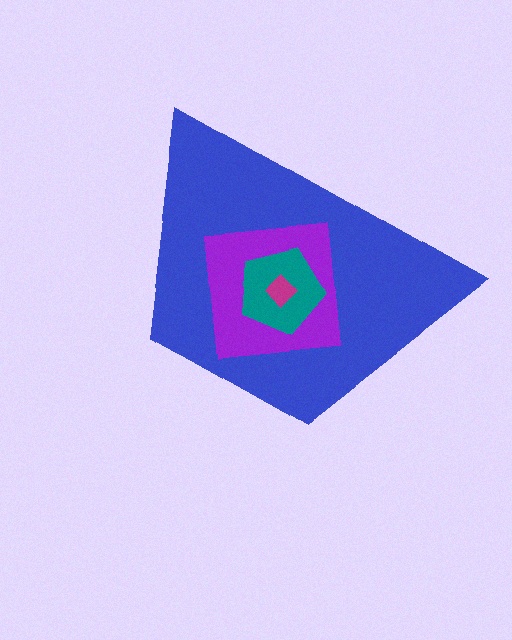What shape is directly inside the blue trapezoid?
The purple square.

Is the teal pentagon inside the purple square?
Yes.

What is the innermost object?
The magenta diamond.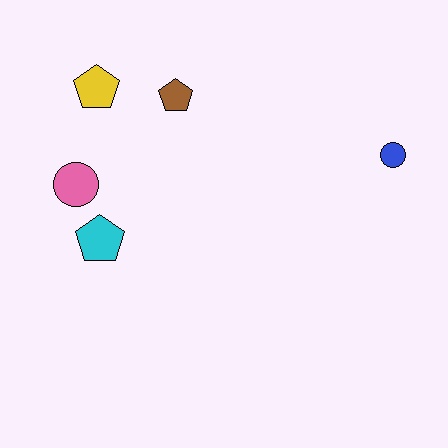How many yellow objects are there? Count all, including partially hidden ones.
There is 1 yellow object.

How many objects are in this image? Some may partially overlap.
There are 5 objects.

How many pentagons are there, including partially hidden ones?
There are 3 pentagons.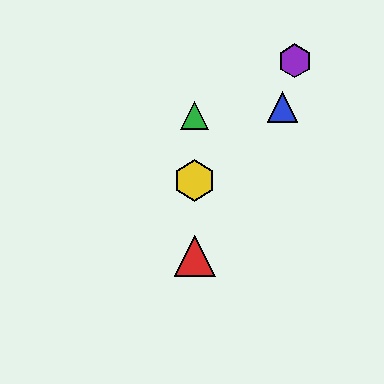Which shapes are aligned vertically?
The red triangle, the green triangle, the yellow hexagon are aligned vertically.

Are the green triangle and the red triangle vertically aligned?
Yes, both are at x≈195.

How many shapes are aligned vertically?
3 shapes (the red triangle, the green triangle, the yellow hexagon) are aligned vertically.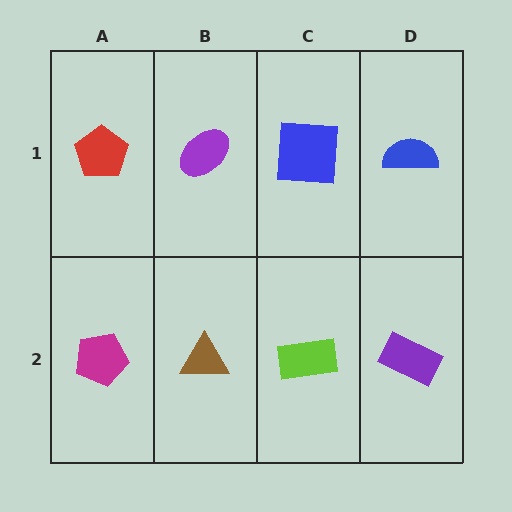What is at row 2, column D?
A purple rectangle.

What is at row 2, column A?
A magenta pentagon.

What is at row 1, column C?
A blue square.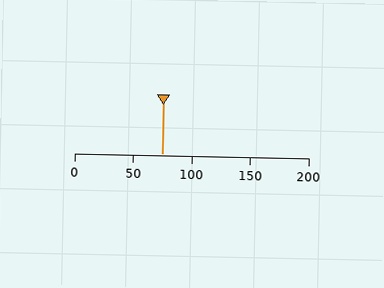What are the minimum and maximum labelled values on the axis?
The axis runs from 0 to 200.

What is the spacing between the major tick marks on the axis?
The major ticks are spaced 50 apart.